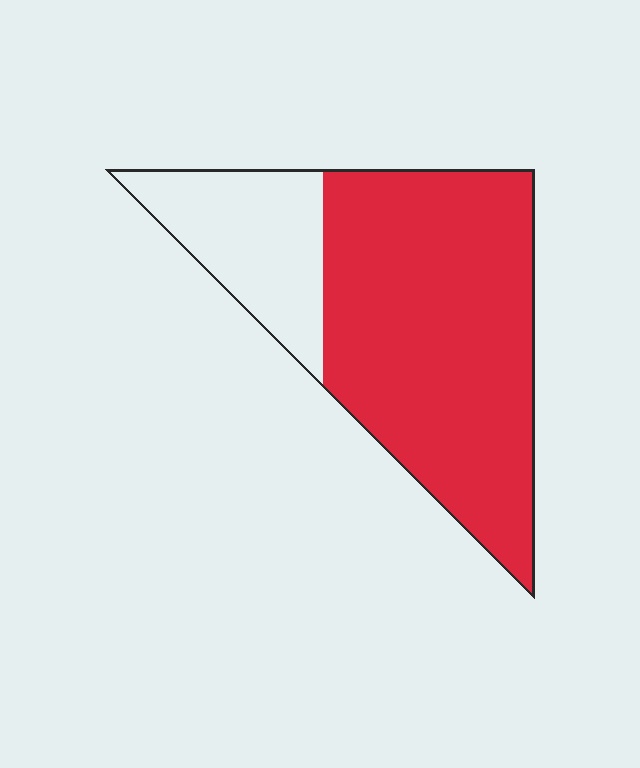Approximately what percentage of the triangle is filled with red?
Approximately 75%.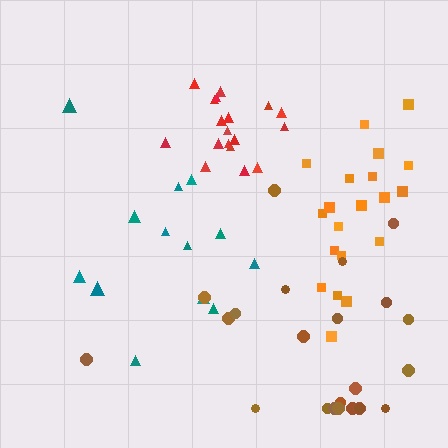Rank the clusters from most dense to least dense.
red, orange, brown, teal.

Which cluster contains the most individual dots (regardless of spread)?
Brown (23).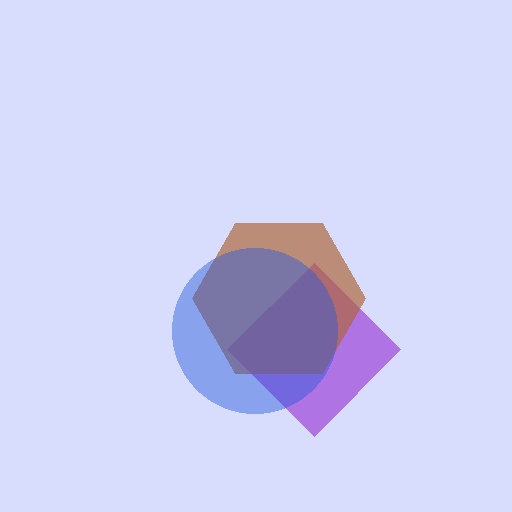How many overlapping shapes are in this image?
There are 3 overlapping shapes in the image.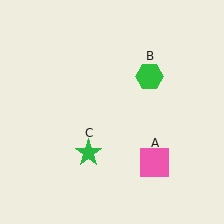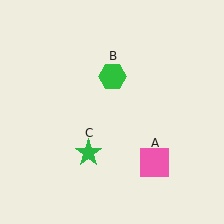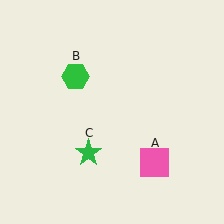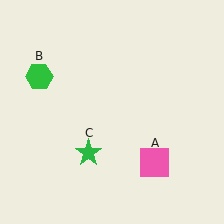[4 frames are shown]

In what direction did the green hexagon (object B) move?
The green hexagon (object B) moved left.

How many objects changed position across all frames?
1 object changed position: green hexagon (object B).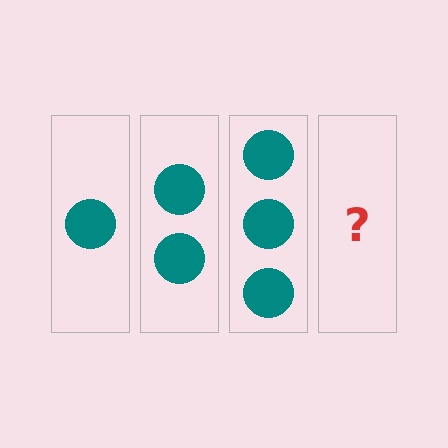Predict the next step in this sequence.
The next step is 4 circles.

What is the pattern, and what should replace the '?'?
The pattern is that each step adds one more circle. The '?' should be 4 circles.